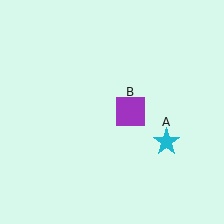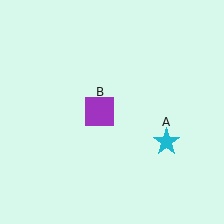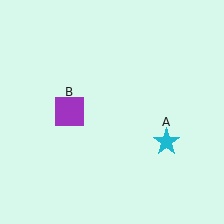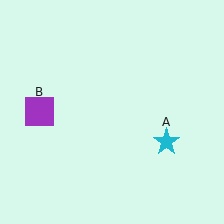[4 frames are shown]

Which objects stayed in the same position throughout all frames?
Cyan star (object A) remained stationary.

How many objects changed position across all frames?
1 object changed position: purple square (object B).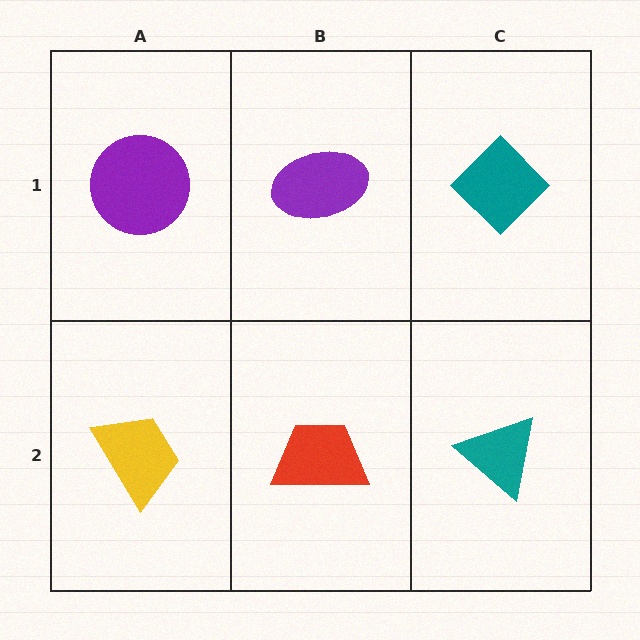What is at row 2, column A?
A yellow trapezoid.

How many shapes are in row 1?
3 shapes.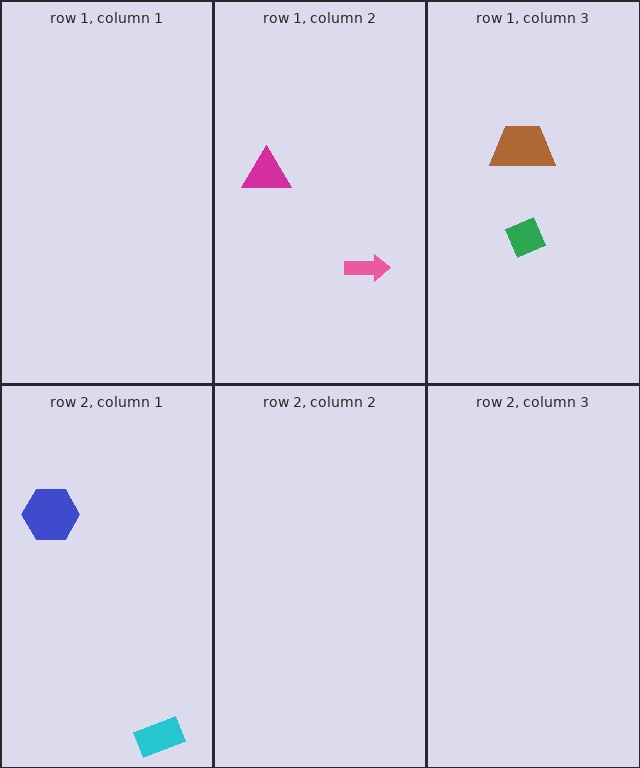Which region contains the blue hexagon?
The row 2, column 1 region.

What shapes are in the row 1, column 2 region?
The magenta triangle, the pink arrow.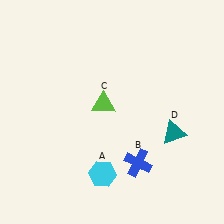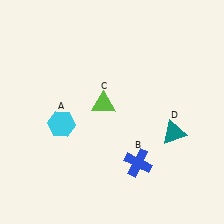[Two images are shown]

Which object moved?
The cyan hexagon (A) moved up.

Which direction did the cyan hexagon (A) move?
The cyan hexagon (A) moved up.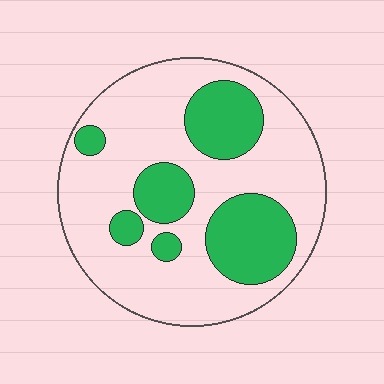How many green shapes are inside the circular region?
6.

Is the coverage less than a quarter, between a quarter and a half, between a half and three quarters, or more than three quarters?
Between a quarter and a half.